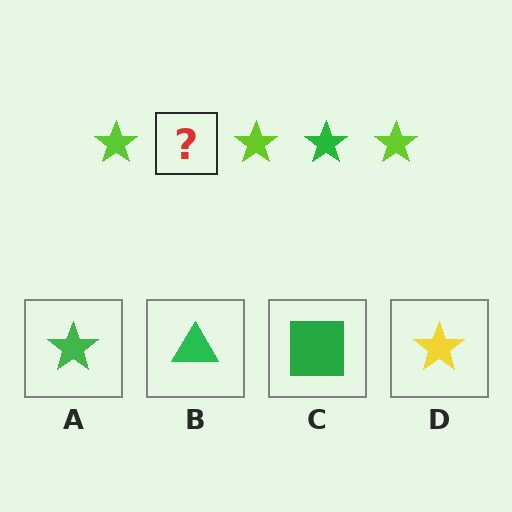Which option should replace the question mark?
Option A.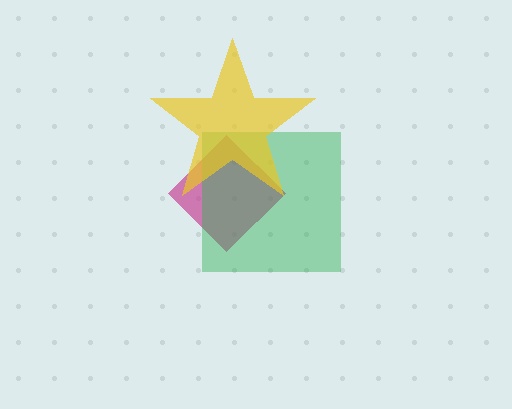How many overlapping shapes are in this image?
There are 3 overlapping shapes in the image.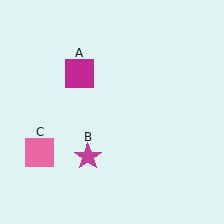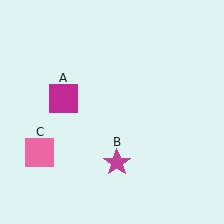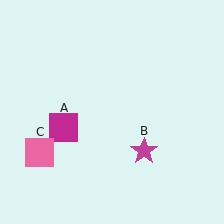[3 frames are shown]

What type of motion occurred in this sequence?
The magenta square (object A), magenta star (object B) rotated counterclockwise around the center of the scene.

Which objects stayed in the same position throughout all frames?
Pink square (object C) remained stationary.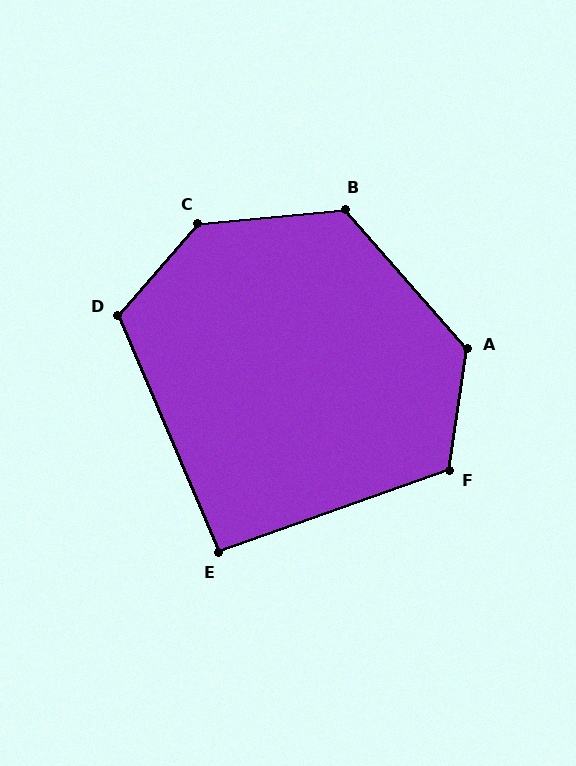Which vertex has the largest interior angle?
C, at approximately 137 degrees.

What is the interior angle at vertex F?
Approximately 118 degrees (obtuse).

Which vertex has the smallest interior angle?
E, at approximately 93 degrees.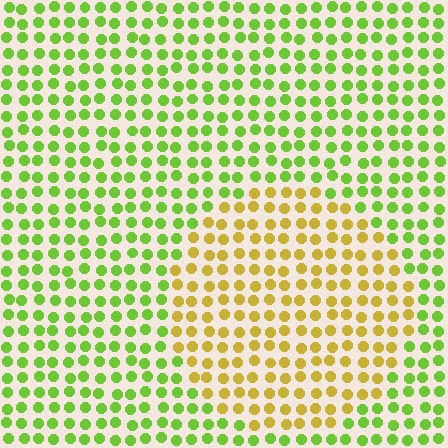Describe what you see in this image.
The image is filled with small lime elements in a uniform arrangement. A circle-shaped region is visible where the elements are tinted to a slightly different hue, forming a subtle color boundary.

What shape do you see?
I see a circle.